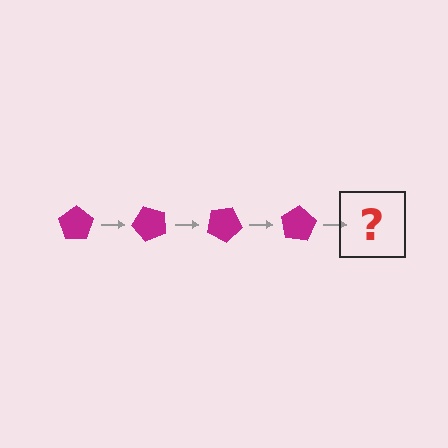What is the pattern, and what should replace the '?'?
The pattern is that the pentagon rotates 50 degrees each step. The '?' should be a magenta pentagon rotated 200 degrees.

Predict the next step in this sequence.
The next step is a magenta pentagon rotated 200 degrees.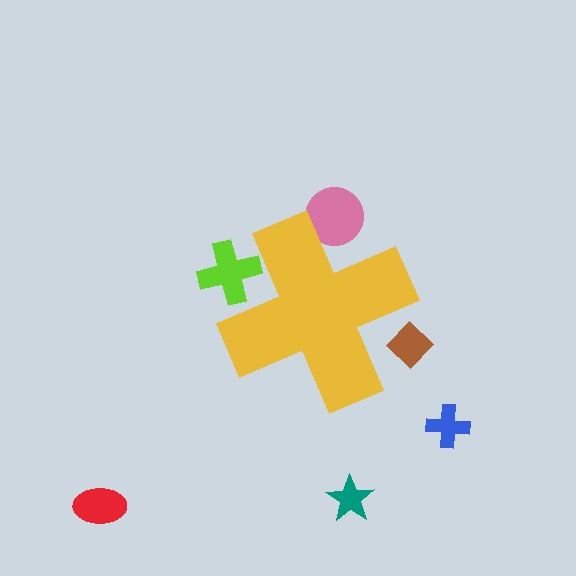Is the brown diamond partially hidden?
Yes, the brown diamond is partially hidden behind the yellow cross.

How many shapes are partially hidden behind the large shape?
3 shapes are partially hidden.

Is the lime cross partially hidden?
Yes, the lime cross is partially hidden behind the yellow cross.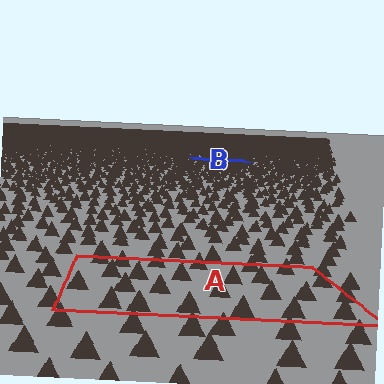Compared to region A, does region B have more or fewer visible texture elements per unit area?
Region B has more texture elements per unit area — they are packed more densely because it is farther away.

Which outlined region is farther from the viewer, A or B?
Region B is farther from the viewer — the texture elements inside it appear smaller and more densely packed.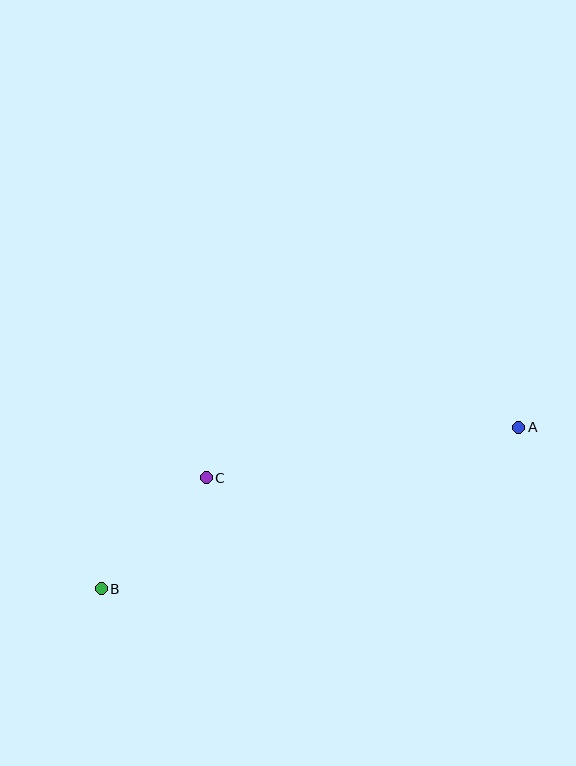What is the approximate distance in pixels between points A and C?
The distance between A and C is approximately 317 pixels.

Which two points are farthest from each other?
Points A and B are farthest from each other.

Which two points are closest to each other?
Points B and C are closest to each other.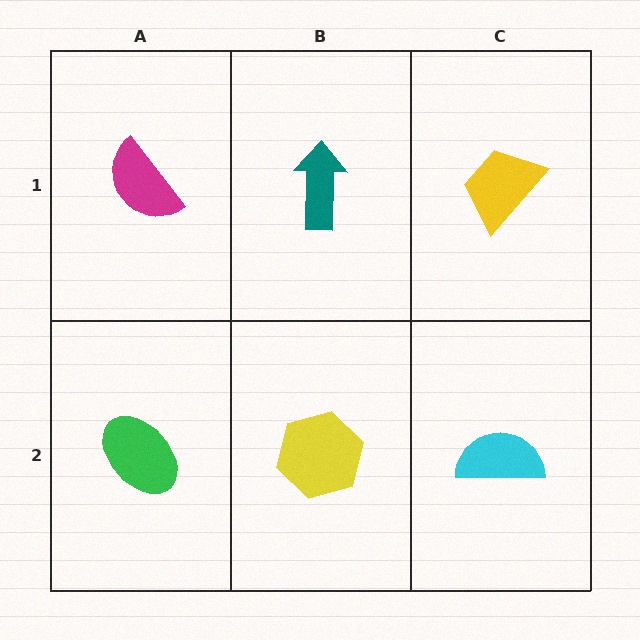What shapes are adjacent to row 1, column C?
A cyan semicircle (row 2, column C), a teal arrow (row 1, column B).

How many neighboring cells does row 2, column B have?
3.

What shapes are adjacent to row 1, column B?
A yellow hexagon (row 2, column B), a magenta semicircle (row 1, column A), a yellow trapezoid (row 1, column C).